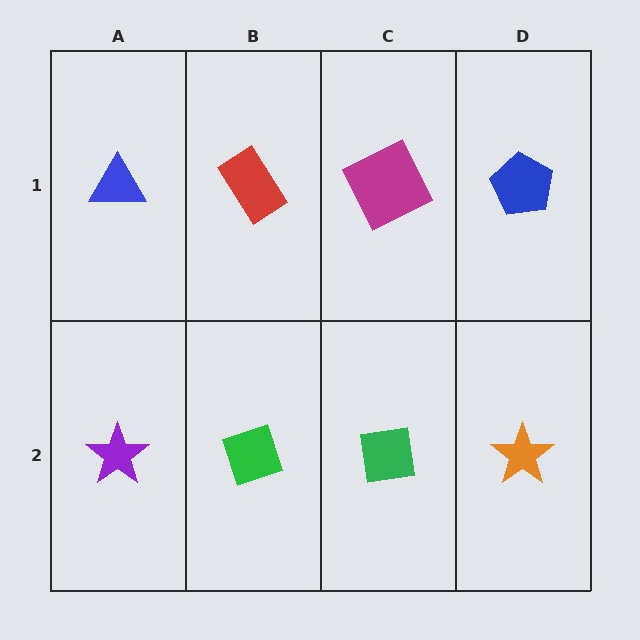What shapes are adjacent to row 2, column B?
A red rectangle (row 1, column B), a purple star (row 2, column A), a green square (row 2, column C).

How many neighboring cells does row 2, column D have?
2.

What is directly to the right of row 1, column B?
A magenta square.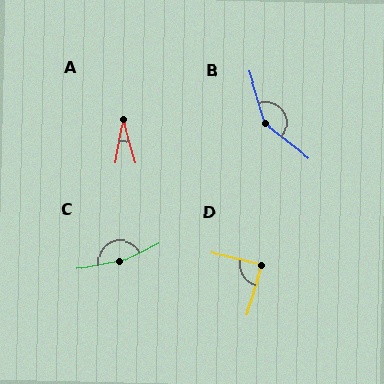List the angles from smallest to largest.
A (26°), D (88°), B (146°), C (164°).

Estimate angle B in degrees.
Approximately 146 degrees.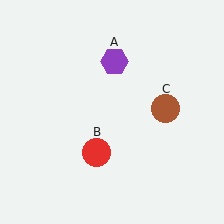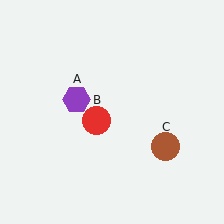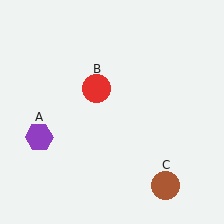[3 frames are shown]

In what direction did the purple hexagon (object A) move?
The purple hexagon (object A) moved down and to the left.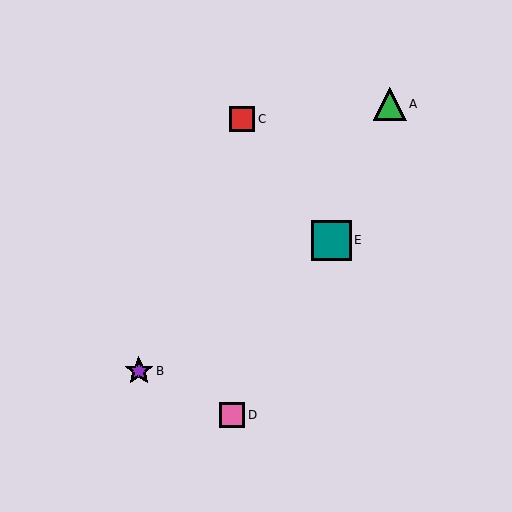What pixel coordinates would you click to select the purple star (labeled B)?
Click at (139, 371) to select the purple star B.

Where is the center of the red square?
The center of the red square is at (242, 119).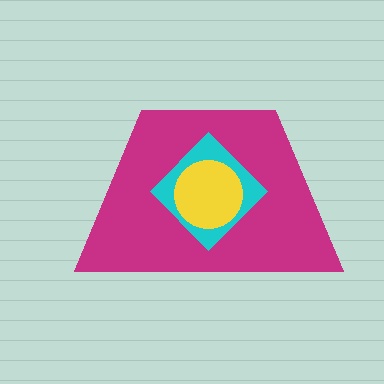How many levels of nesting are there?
3.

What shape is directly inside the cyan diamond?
The yellow circle.